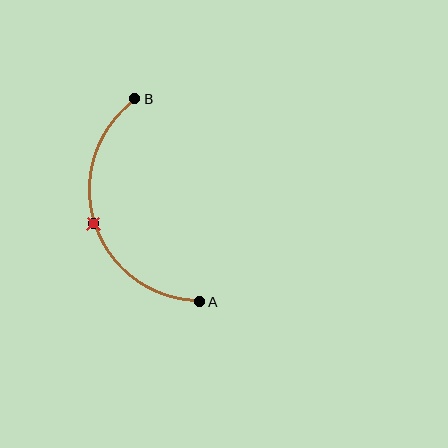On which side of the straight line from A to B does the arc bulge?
The arc bulges to the left of the straight line connecting A and B.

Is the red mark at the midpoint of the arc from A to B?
Yes. The red mark lies on the arc at equal arc-length from both A and B — it is the arc midpoint.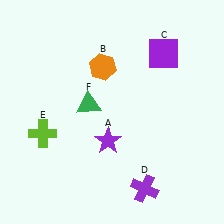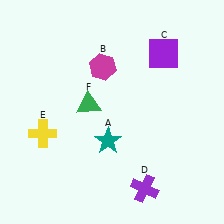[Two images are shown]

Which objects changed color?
A changed from purple to teal. B changed from orange to magenta. E changed from lime to yellow.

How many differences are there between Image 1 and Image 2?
There are 3 differences between the two images.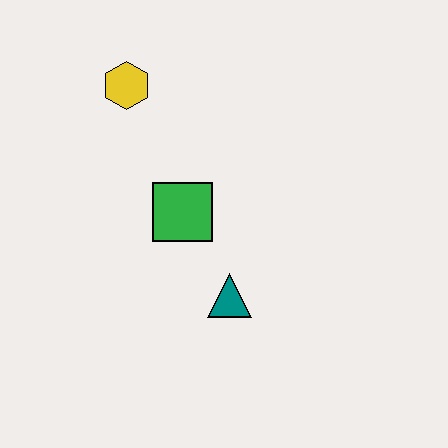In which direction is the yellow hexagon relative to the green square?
The yellow hexagon is above the green square.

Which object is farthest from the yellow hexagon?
The teal triangle is farthest from the yellow hexagon.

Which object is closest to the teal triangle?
The green square is closest to the teal triangle.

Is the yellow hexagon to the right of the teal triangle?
No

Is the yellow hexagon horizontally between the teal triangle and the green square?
No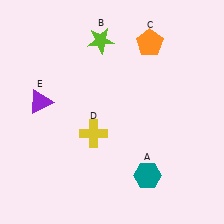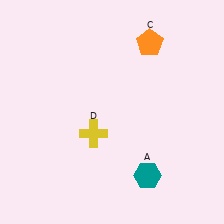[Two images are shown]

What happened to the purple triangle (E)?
The purple triangle (E) was removed in Image 2. It was in the top-left area of Image 1.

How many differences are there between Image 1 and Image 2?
There are 2 differences between the two images.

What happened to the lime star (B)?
The lime star (B) was removed in Image 2. It was in the top-left area of Image 1.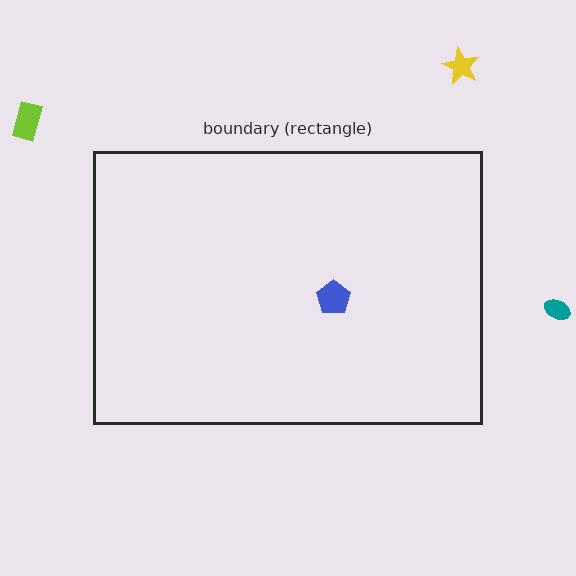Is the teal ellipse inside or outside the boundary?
Outside.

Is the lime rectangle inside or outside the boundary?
Outside.